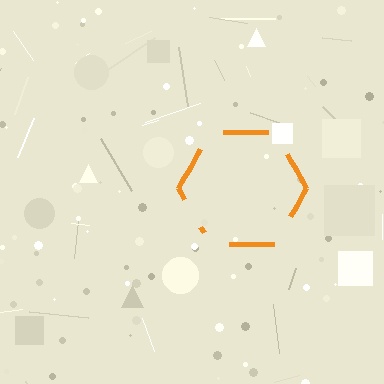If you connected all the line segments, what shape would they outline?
They would outline a hexagon.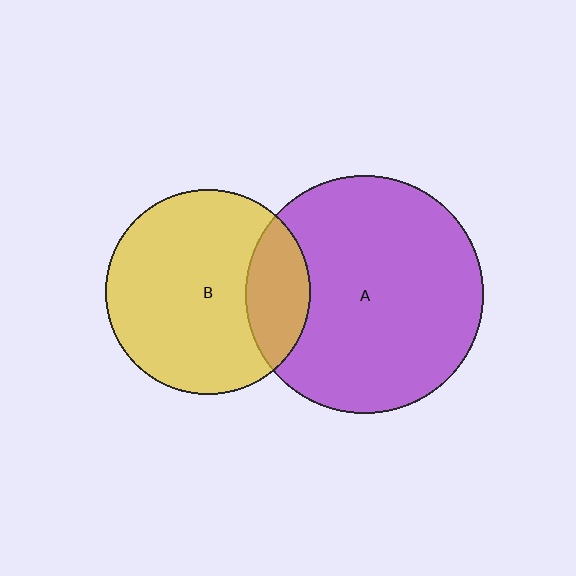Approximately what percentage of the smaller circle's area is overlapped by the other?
Approximately 20%.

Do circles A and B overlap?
Yes.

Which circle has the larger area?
Circle A (purple).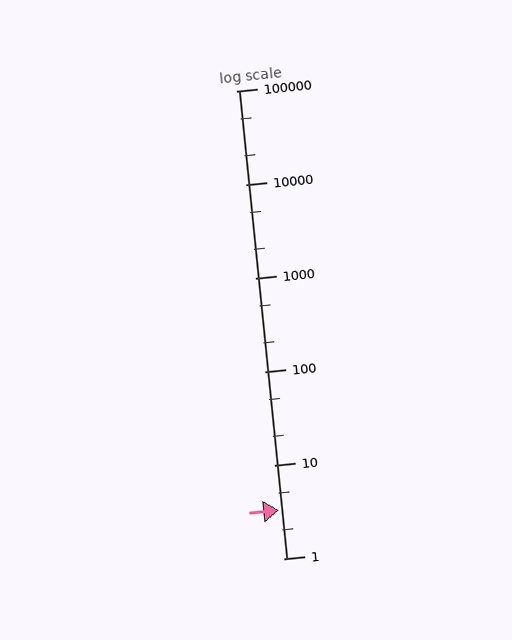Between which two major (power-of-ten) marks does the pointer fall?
The pointer is between 1 and 10.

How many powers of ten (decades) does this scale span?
The scale spans 5 decades, from 1 to 100000.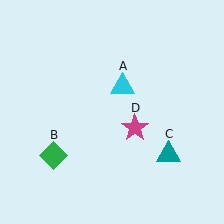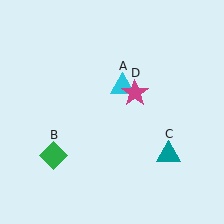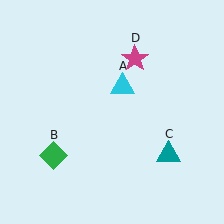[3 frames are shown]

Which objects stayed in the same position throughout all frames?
Cyan triangle (object A) and green diamond (object B) and teal triangle (object C) remained stationary.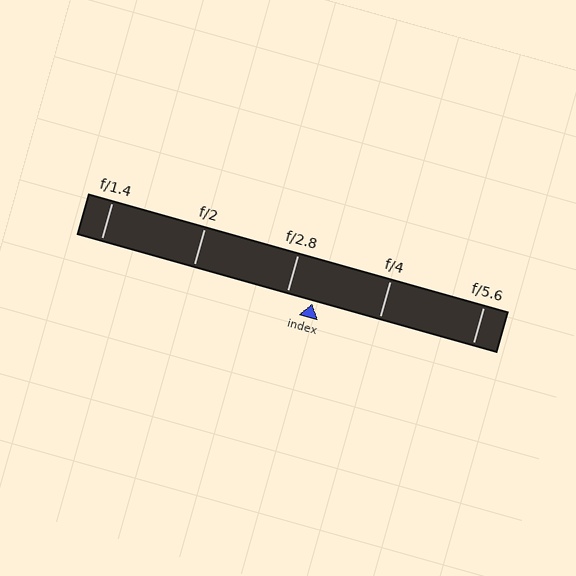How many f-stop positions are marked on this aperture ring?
There are 5 f-stop positions marked.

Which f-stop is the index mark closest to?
The index mark is closest to f/2.8.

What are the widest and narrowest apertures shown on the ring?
The widest aperture shown is f/1.4 and the narrowest is f/5.6.